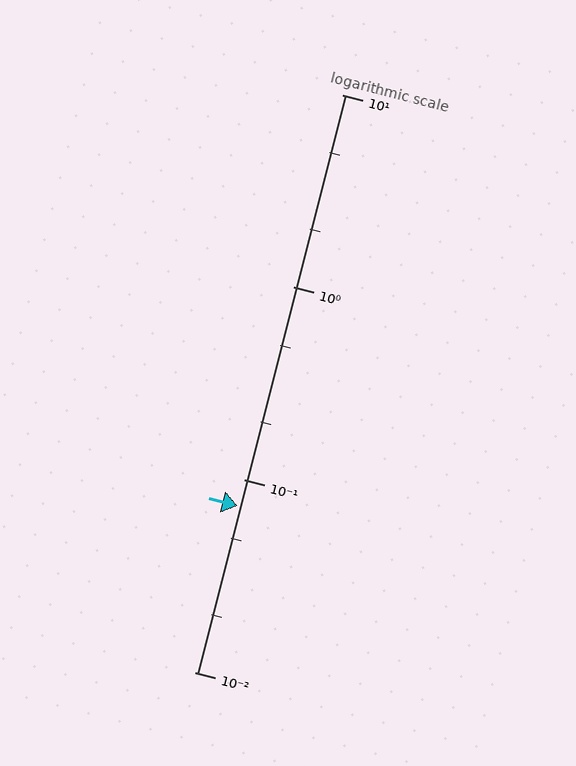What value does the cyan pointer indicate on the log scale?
The pointer indicates approximately 0.073.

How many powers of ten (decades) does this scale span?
The scale spans 3 decades, from 0.01 to 10.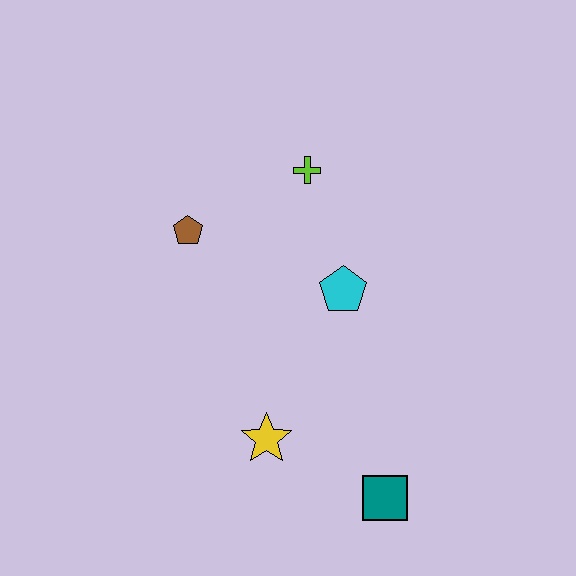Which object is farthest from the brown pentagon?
The teal square is farthest from the brown pentagon.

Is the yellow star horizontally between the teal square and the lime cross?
No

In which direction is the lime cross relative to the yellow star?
The lime cross is above the yellow star.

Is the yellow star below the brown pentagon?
Yes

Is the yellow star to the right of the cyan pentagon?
No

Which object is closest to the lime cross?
The cyan pentagon is closest to the lime cross.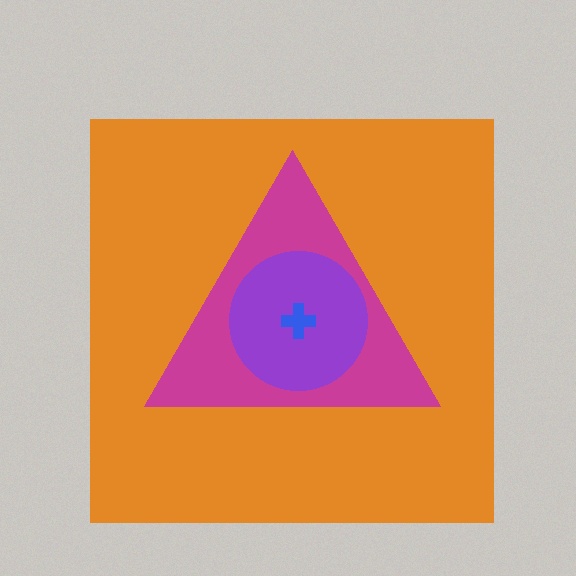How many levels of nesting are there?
4.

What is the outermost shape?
The orange square.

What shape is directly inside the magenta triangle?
The purple circle.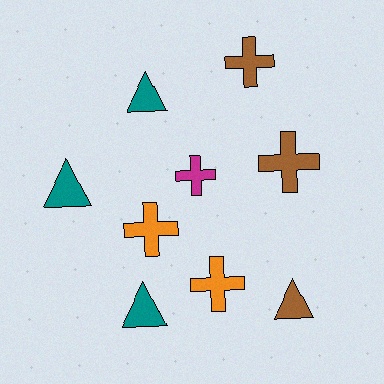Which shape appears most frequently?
Cross, with 5 objects.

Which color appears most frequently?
Brown, with 3 objects.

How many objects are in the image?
There are 9 objects.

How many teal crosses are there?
There are no teal crosses.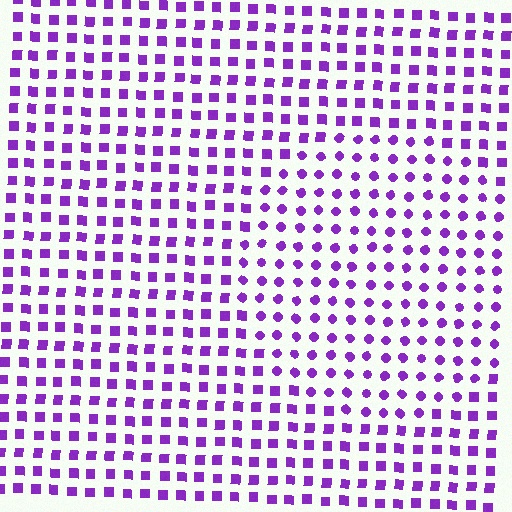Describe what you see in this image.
The image is filled with small purple elements arranged in a uniform grid. A circle-shaped region contains circles, while the surrounding area contains squares. The boundary is defined purely by the change in element shape.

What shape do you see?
I see a circle.